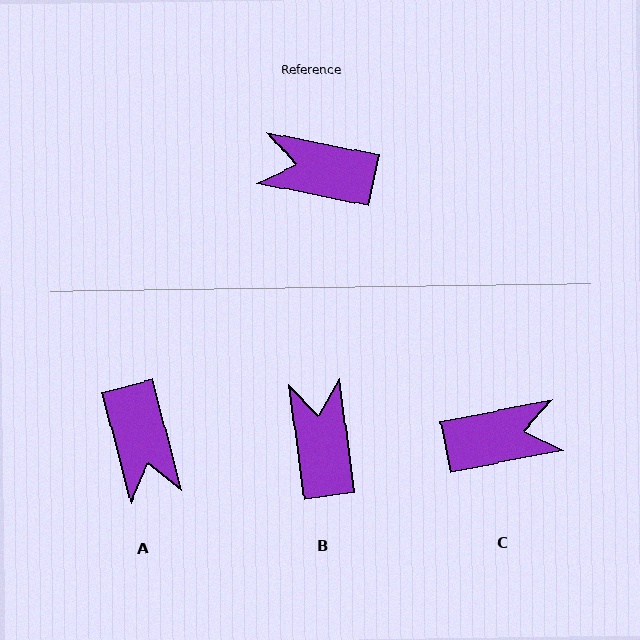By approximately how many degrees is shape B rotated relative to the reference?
Approximately 71 degrees clockwise.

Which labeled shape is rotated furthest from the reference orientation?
C, about 157 degrees away.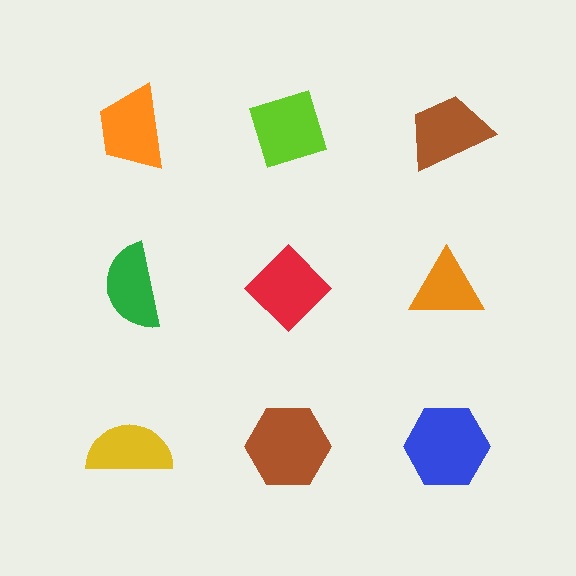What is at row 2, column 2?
A red diamond.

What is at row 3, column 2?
A brown hexagon.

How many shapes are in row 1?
3 shapes.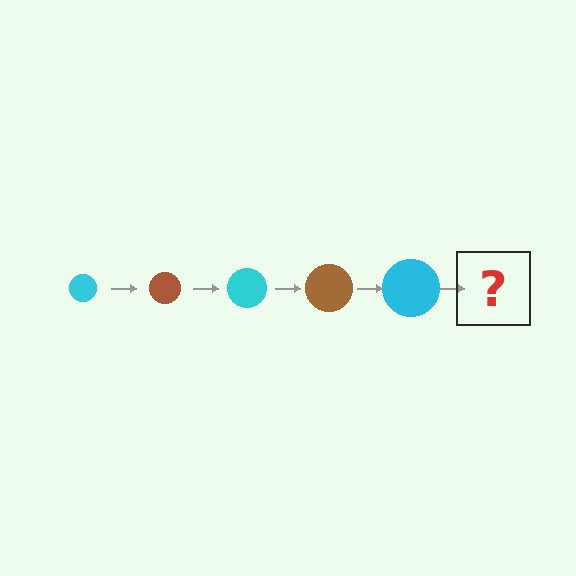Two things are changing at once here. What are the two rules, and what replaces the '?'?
The two rules are that the circle grows larger each step and the color cycles through cyan and brown. The '?' should be a brown circle, larger than the previous one.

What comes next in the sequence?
The next element should be a brown circle, larger than the previous one.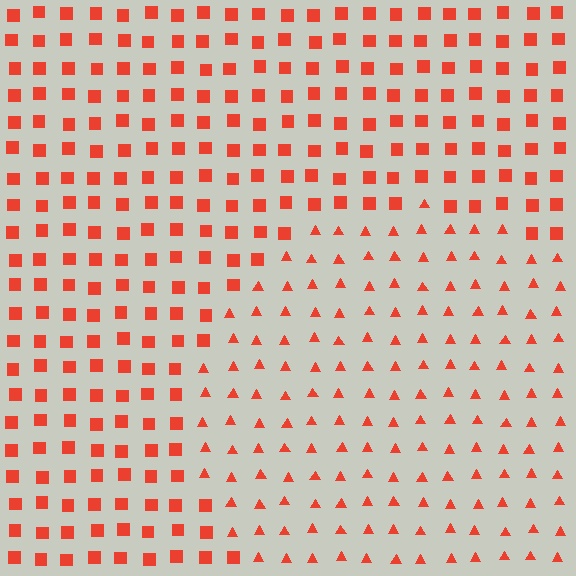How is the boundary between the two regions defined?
The boundary is defined by a change in element shape: triangles inside vs. squares outside. All elements share the same color and spacing.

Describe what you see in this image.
The image is filled with small red elements arranged in a uniform grid. A circle-shaped region contains triangles, while the surrounding area contains squares. The boundary is defined purely by the change in element shape.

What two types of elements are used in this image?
The image uses triangles inside the circle region and squares outside it.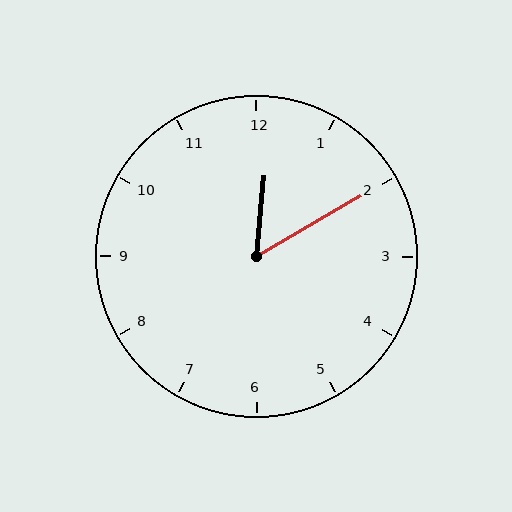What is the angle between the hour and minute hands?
Approximately 55 degrees.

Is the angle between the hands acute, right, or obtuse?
It is acute.